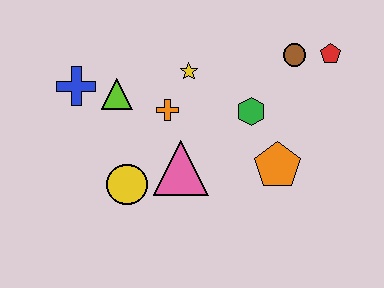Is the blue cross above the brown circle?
No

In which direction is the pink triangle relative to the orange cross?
The pink triangle is below the orange cross.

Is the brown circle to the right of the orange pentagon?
Yes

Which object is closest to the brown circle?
The red pentagon is closest to the brown circle.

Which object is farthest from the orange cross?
The red pentagon is farthest from the orange cross.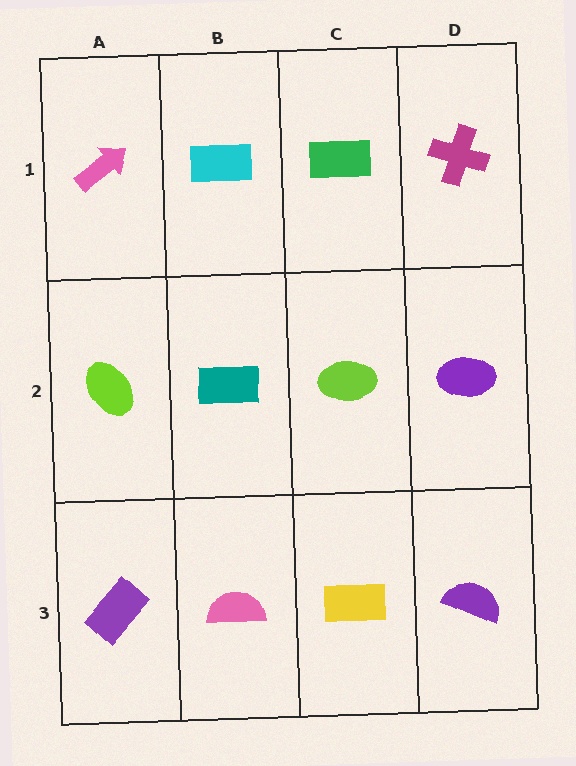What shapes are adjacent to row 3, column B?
A teal rectangle (row 2, column B), a purple rectangle (row 3, column A), a yellow rectangle (row 3, column C).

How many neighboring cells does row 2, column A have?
3.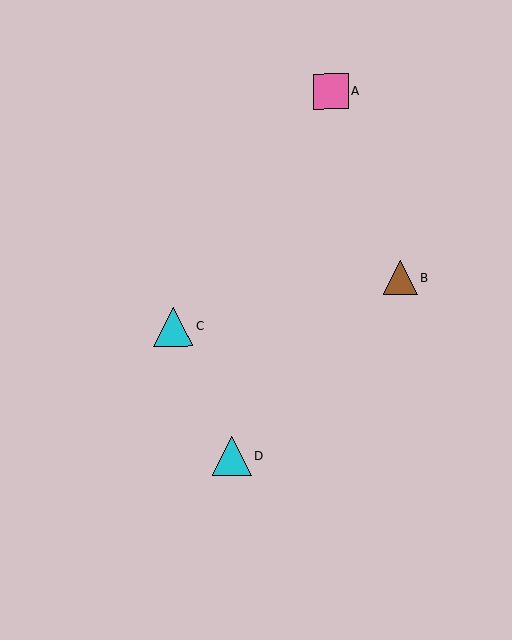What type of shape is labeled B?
Shape B is a brown triangle.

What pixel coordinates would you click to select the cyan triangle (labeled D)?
Click at (232, 457) to select the cyan triangle D.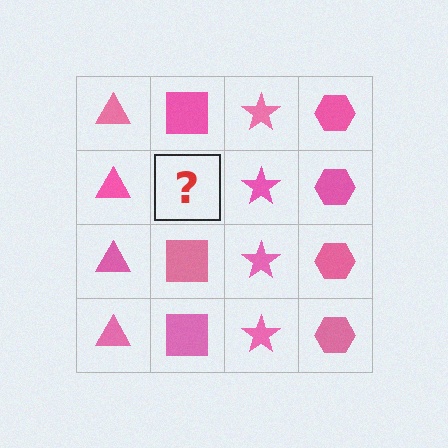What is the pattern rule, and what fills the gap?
The rule is that each column has a consistent shape. The gap should be filled with a pink square.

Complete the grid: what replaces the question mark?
The question mark should be replaced with a pink square.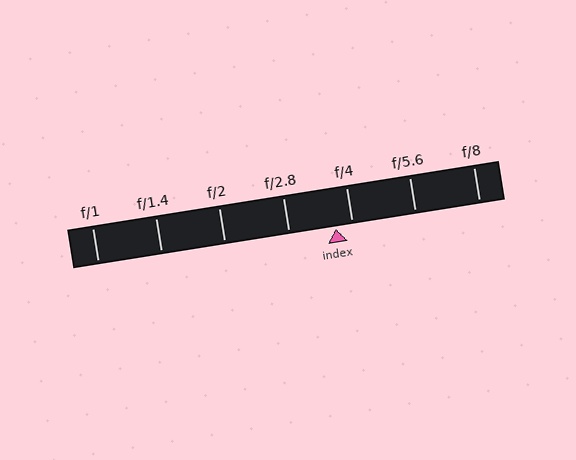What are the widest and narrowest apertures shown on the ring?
The widest aperture shown is f/1 and the narrowest is f/8.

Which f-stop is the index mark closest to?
The index mark is closest to f/4.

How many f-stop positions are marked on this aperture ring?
There are 7 f-stop positions marked.